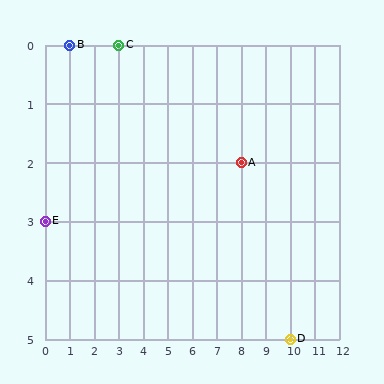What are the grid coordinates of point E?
Point E is at grid coordinates (0, 3).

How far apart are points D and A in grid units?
Points D and A are 2 columns and 3 rows apart (about 3.6 grid units diagonally).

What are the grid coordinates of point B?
Point B is at grid coordinates (1, 0).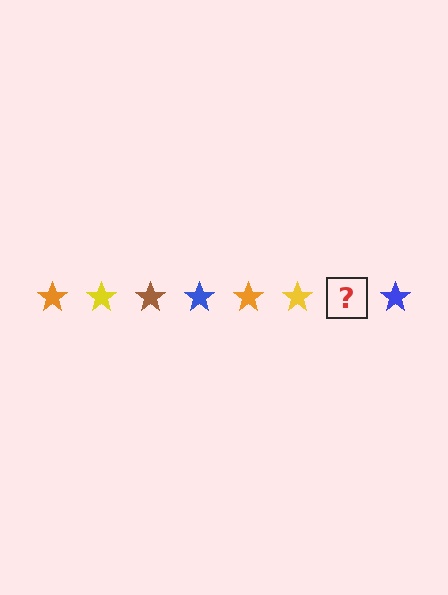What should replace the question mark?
The question mark should be replaced with a brown star.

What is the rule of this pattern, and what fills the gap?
The rule is that the pattern cycles through orange, yellow, brown, blue stars. The gap should be filled with a brown star.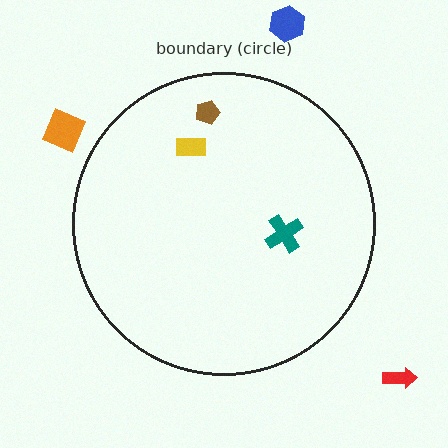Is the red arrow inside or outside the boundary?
Outside.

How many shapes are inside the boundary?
3 inside, 3 outside.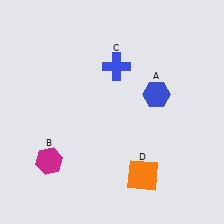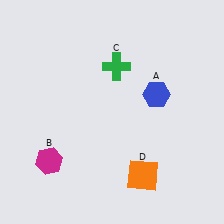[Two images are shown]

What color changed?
The cross (C) changed from blue in Image 1 to green in Image 2.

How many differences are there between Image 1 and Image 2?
There is 1 difference between the two images.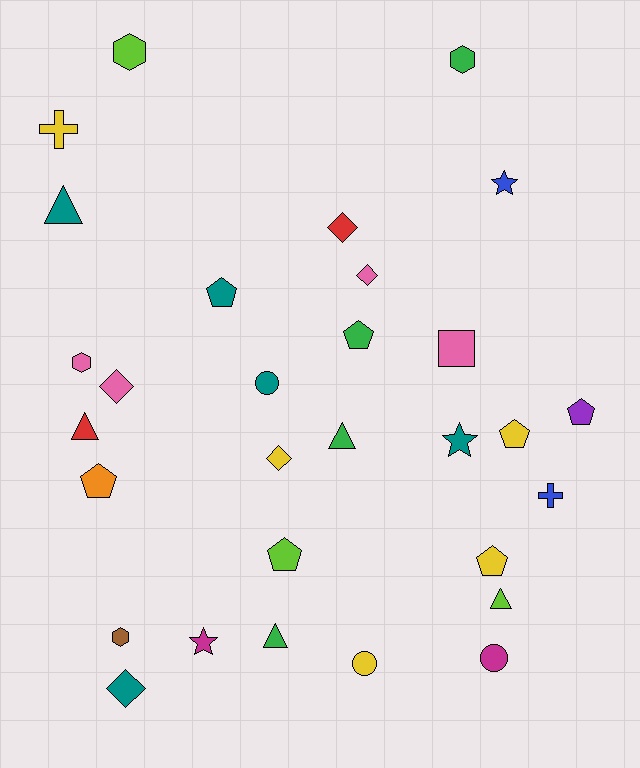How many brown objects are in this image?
There is 1 brown object.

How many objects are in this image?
There are 30 objects.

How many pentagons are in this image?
There are 7 pentagons.